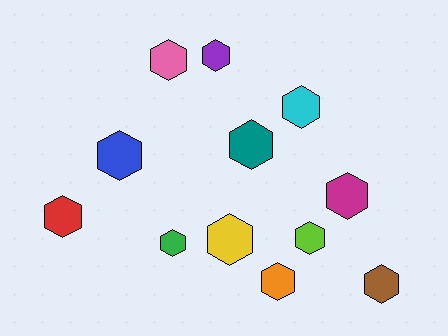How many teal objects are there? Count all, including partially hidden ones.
There is 1 teal object.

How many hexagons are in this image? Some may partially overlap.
There are 12 hexagons.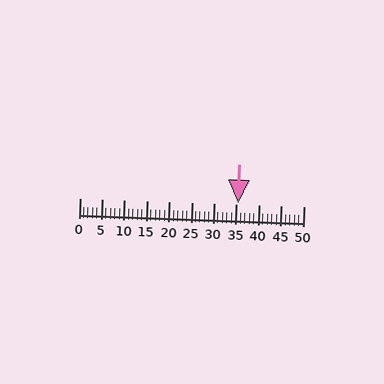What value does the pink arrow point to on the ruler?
The pink arrow points to approximately 35.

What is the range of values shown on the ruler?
The ruler shows values from 0 to 50.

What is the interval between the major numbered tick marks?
The major tick marks are spaced 5 units apart.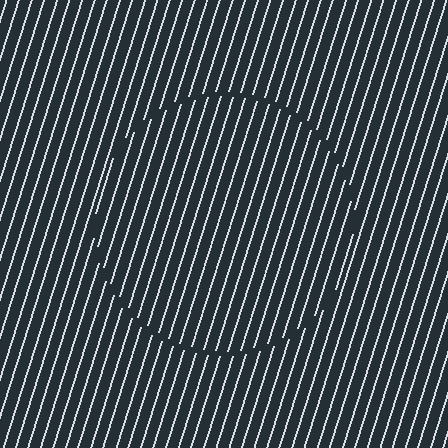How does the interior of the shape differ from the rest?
The interior of the shape contains the same grating, shifted by half a period — the contour is defined by the phase discontinuity where line-ends from the inner and outer gratings abut.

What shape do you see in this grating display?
An illusory circle. The interior of the shape contains the same grating, shifted by half a period — the contour is defined by the phase discontinuity where line-ends from the inner and outer gratings abut.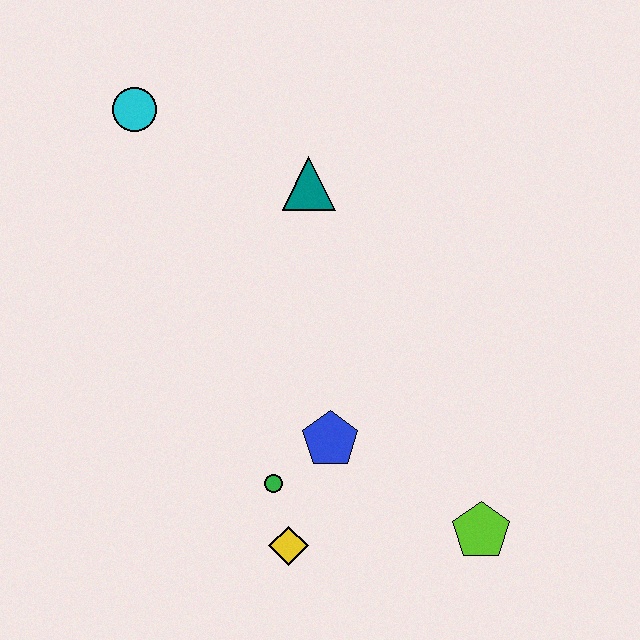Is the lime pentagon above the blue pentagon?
No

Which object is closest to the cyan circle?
The teal triangle is closest to the cyan circle.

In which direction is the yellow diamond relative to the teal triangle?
The yellow diamond is below the teal triangle.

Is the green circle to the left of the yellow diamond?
Yes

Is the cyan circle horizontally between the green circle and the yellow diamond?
No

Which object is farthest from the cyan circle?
The lime pentagon is farthest from the cyan circle.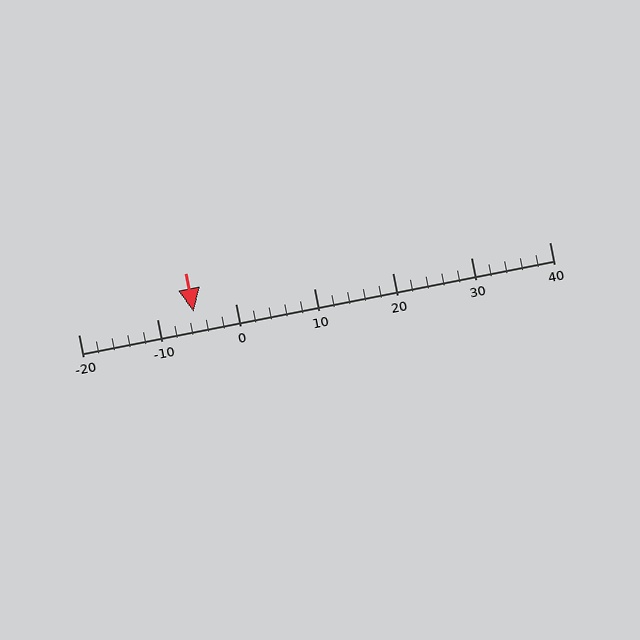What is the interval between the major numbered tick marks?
The major tick marks are spaced 10 units apart.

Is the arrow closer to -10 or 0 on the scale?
The arrow is closer to -10.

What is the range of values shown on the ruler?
The ruler shows values from -20 to 40.